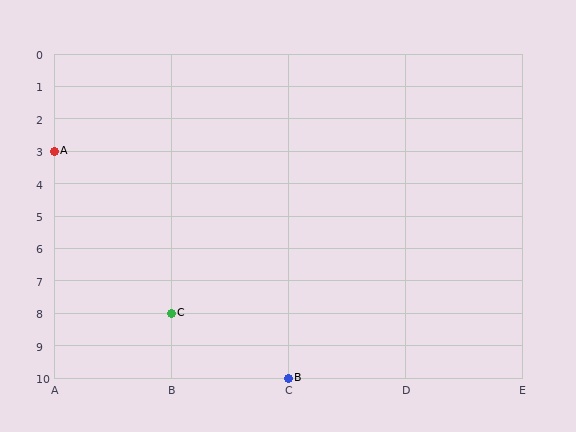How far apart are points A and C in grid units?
Points A and C are 1 column and 5 rows apart (about 5.1 grid units diagonally).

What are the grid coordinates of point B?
Point B is at grid coordinates (C, 10).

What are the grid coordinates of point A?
Point A is at grid coordinates (A, 3).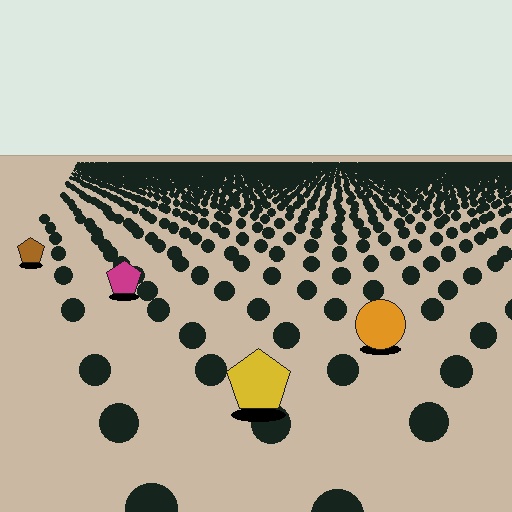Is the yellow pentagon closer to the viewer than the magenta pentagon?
Yes. The yellow pentagon is closer — you can tell from the texture gradient: the ground texture is coarser near it.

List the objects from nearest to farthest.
From nearest to farthest: the yellow pentagon, the orange circle, the magenta pentagon, the brown pentagon.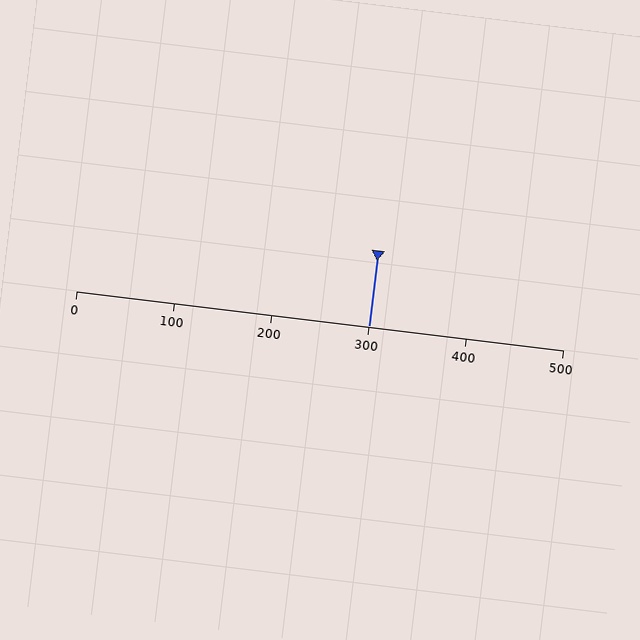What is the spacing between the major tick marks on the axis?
The major ticks are spaced 100 apart.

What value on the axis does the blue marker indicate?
The marker indicates approximately 300.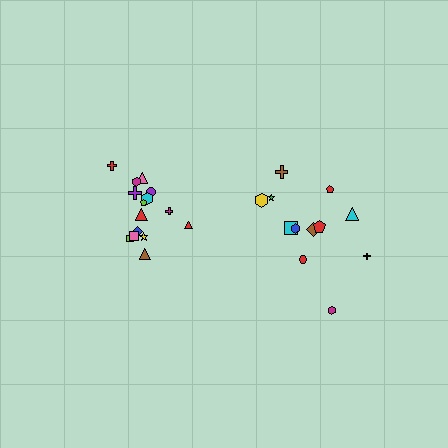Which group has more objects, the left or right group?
The left group.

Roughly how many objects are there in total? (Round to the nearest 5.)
Roughly 25 objects in total.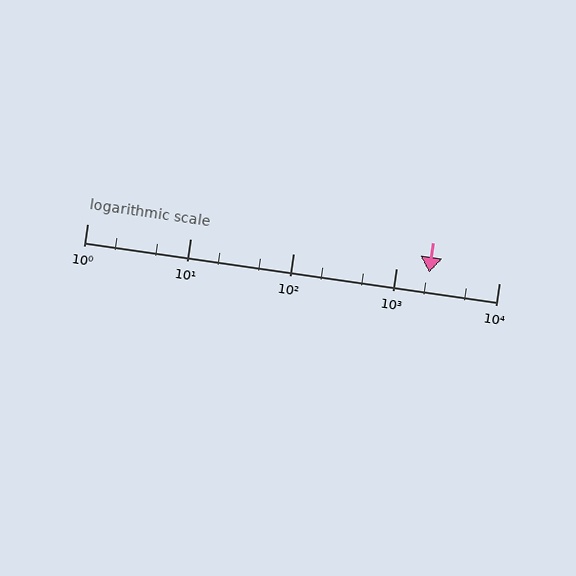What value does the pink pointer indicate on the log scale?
The pointer indicates approximately 2100.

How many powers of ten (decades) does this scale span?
The scale spans 4 decades, from 1 to 10000.